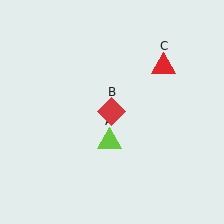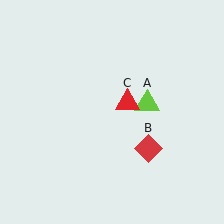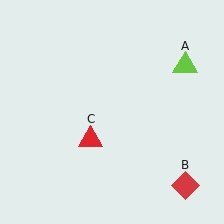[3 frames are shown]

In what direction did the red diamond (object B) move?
The red diamond (object B) moved down and to the right.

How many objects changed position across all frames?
3 objects changed position: lime triangle (object A), red diamond (object B), red triangle (object C).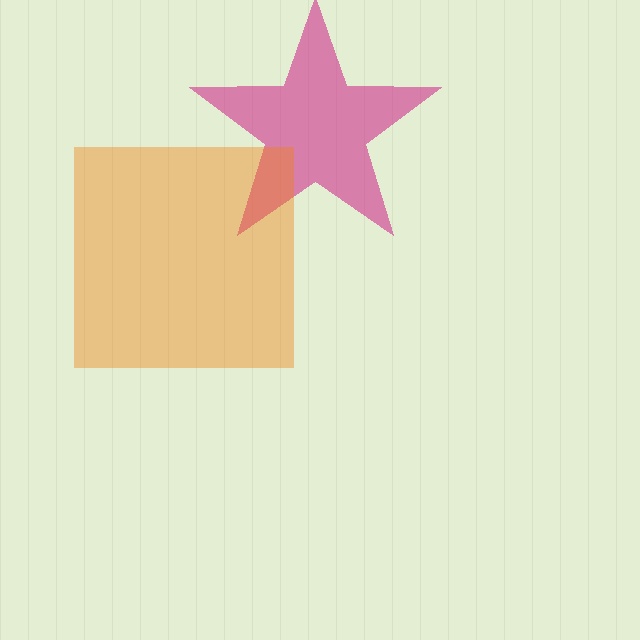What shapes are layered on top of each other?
The layered shapes are: a magenta star, an orange square.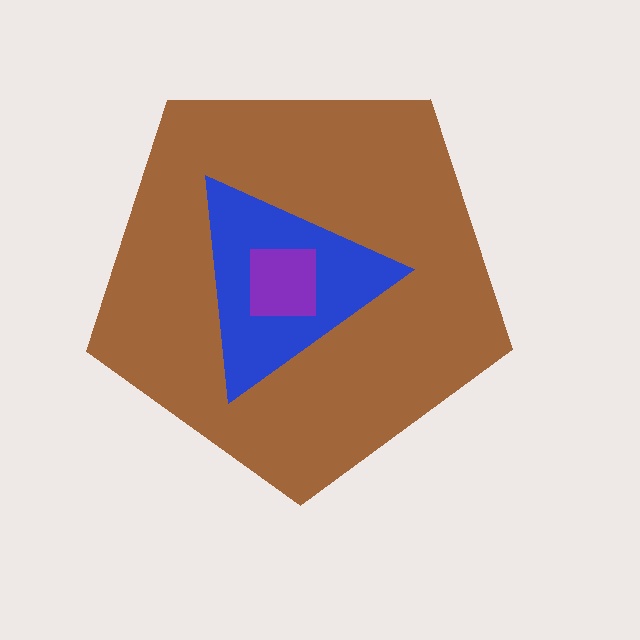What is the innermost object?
The purple square.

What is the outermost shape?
The brown pentagon.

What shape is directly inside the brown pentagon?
The blue triangle.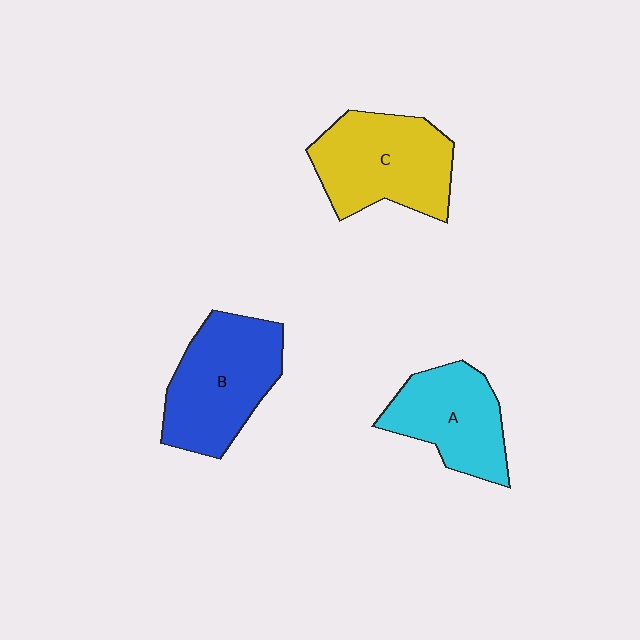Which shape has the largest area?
Shape B (blue).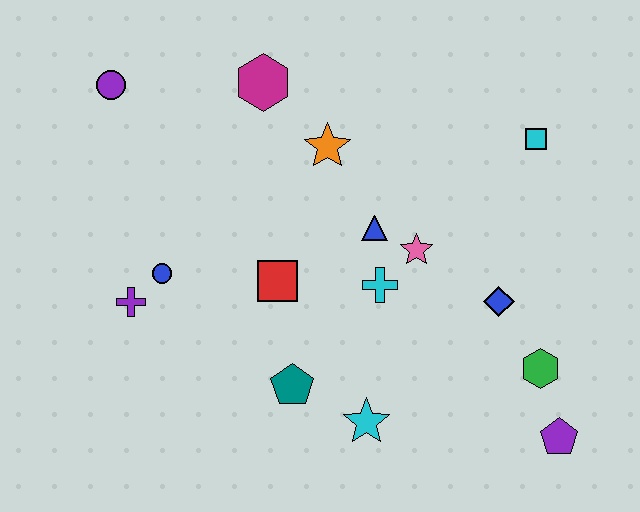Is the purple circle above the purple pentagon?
Yes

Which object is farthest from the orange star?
The purple pentagon is farthest from the orange star.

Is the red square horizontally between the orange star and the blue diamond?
No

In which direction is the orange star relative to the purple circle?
The orange star is to the right of the purple circle.